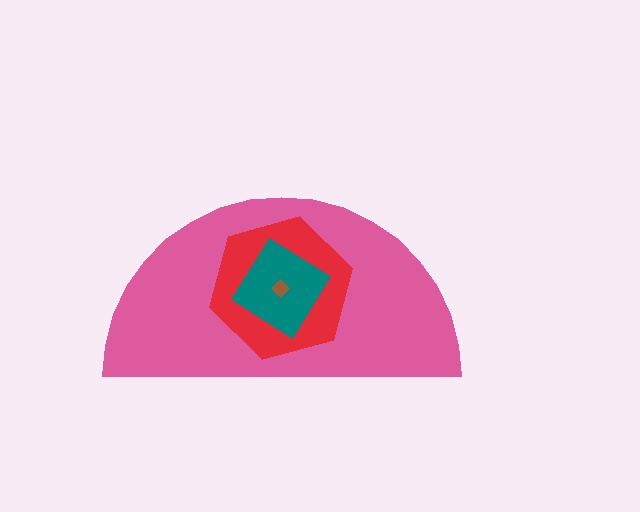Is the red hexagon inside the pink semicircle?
Yes.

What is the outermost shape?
The pink semicircle.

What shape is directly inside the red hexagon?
The teal diamond.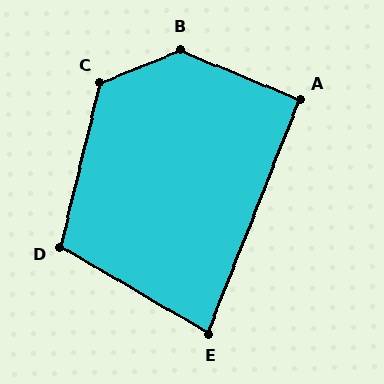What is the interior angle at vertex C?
Approximately 126 degrees (obtuse).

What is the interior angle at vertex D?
Approximately 107 degrees (obtuse).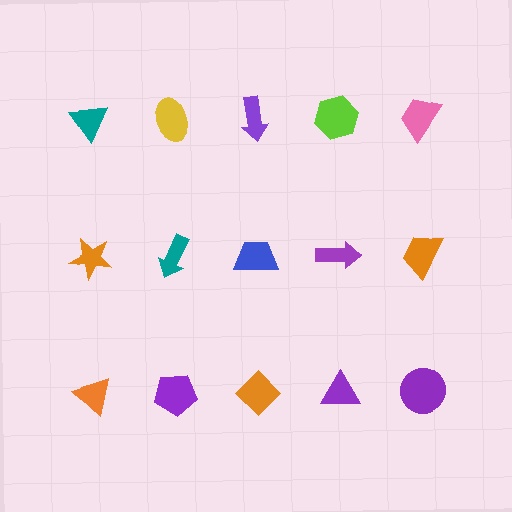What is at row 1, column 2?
A yellow ellipse.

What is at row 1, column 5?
A pink trapezoid.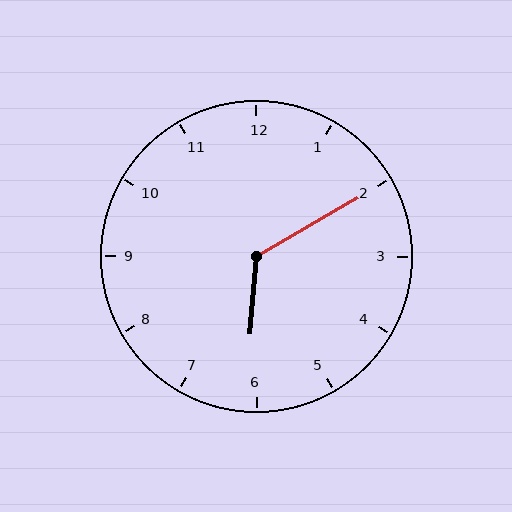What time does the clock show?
6:10.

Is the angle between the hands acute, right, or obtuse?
It is obtuse.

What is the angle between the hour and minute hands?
Approximately 125 degrees.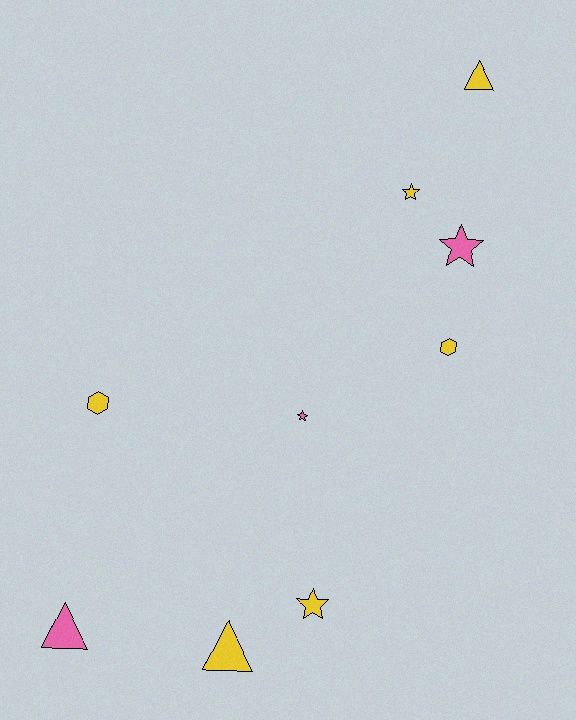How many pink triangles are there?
There is 1 pink triangle.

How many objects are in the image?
There are 9 objects.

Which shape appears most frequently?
Star, with 4 objects.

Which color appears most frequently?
Yellow, with 6 objects.